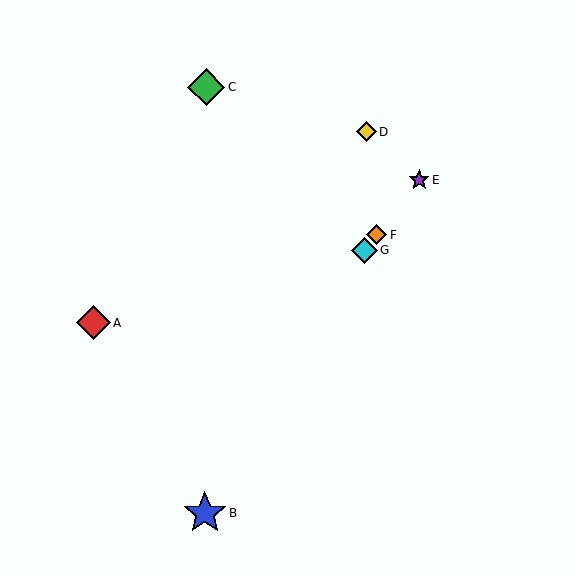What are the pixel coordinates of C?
Object C is at (206, 87).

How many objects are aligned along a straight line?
3 objects (E, F, G) are aligned along a straight line.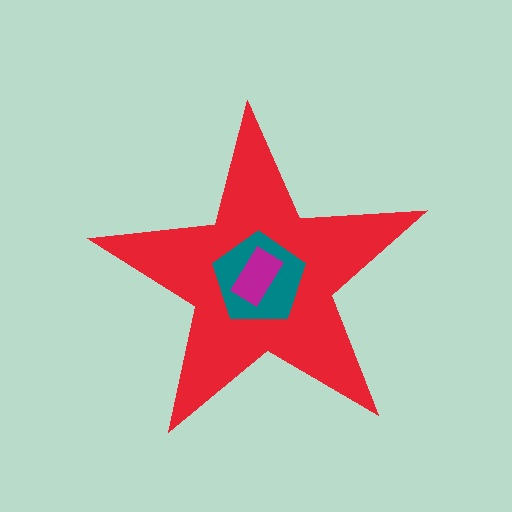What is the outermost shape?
The red star.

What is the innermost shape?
The magenta rectangle.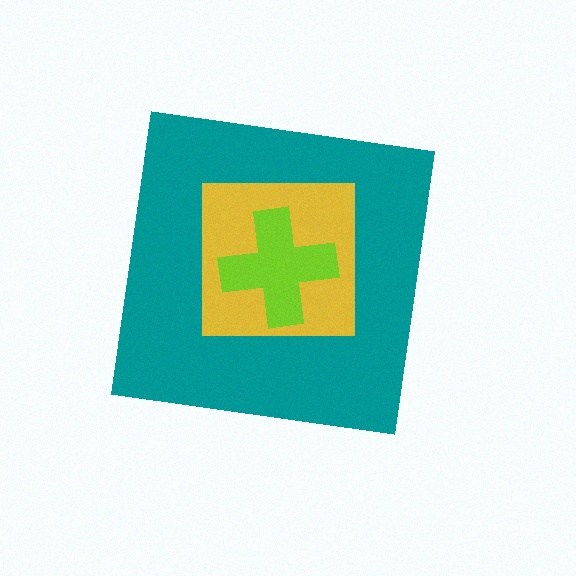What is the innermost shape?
The lime cross.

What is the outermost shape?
The teal square.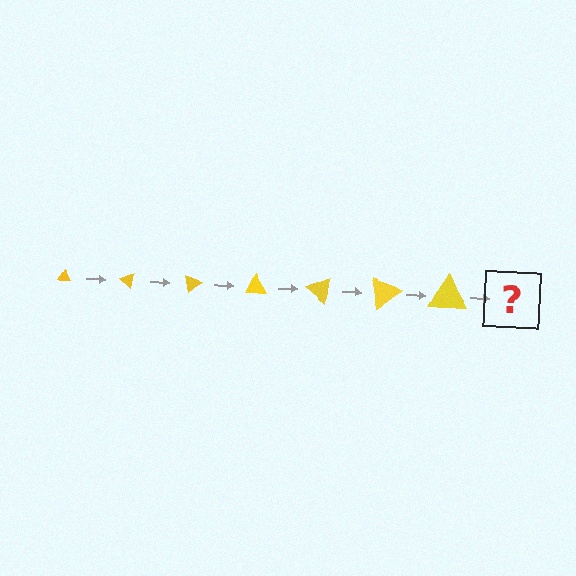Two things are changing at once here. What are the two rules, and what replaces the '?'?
The two rules are that the triangle grows larger each step and it rotates 40 degrees each step. The '?' should be a triangle, larger than the previous one and rotated 280 degrees from the start.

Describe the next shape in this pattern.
It should be a triangle, larger than the previous one and rotated 280 degrees from the start.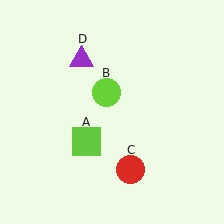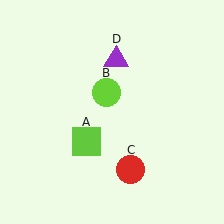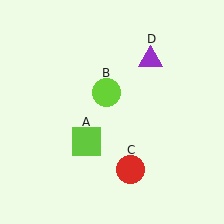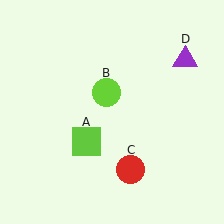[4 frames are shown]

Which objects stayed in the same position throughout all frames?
Lime square (object A) and lime circle (object B) and red circle (object C) remained stationary.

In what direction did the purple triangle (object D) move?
The purple triangle (object D) moved right.